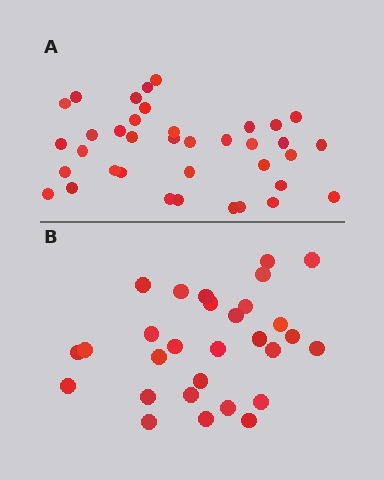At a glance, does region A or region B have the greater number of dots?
Region A (the top region) has more dots.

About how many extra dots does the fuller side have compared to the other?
Region A has roughly 8 or so more dots than region B.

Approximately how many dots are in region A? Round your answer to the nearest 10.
About 40 dots. (The exact count is 37, which rounds to 40.)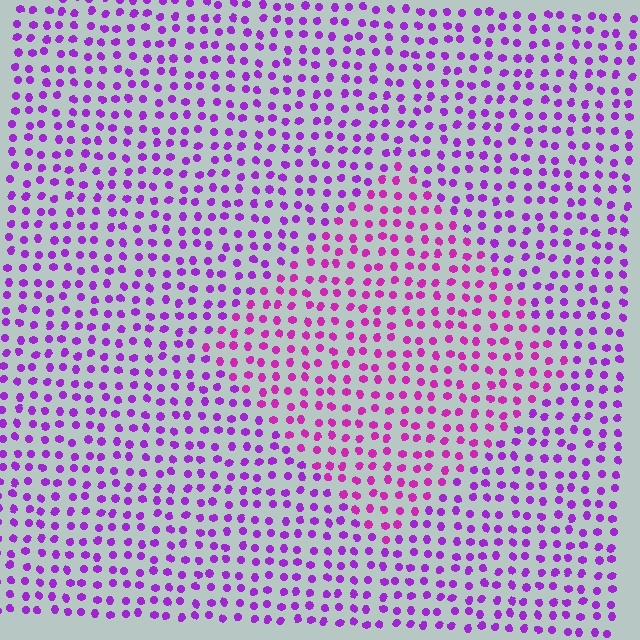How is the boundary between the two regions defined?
The boundary is defined purely by a slight shift in hue (about 27 degrees). Spacing, size, and orientation are identical on both sides.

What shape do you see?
I see a diamond.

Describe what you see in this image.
The image is filled with small purple elements in a uniform arrangement. A diamond-shaped region is visible where the elements are tinted to a slightly different hue, forming a subtle color boundary.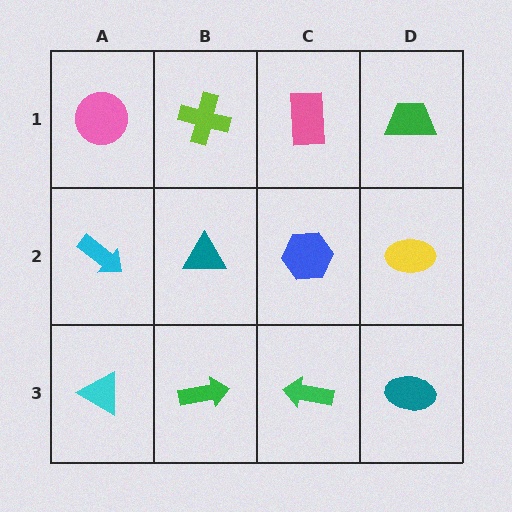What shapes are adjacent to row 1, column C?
A blue hexagon (row 2, column C), a lime cross (row 1, column B), a green trapezoid (row 1, column D).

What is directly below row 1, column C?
A blue hexagon.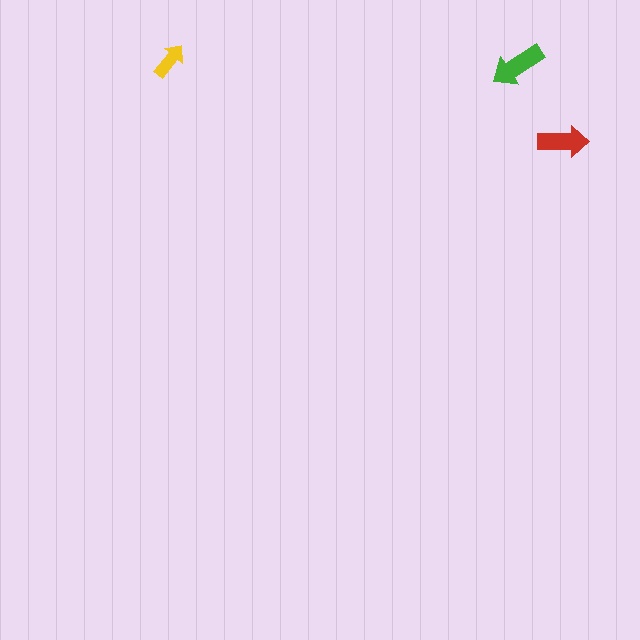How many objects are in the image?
There are 3 objects in the image.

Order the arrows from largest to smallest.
the green one, the red one, the yellow one.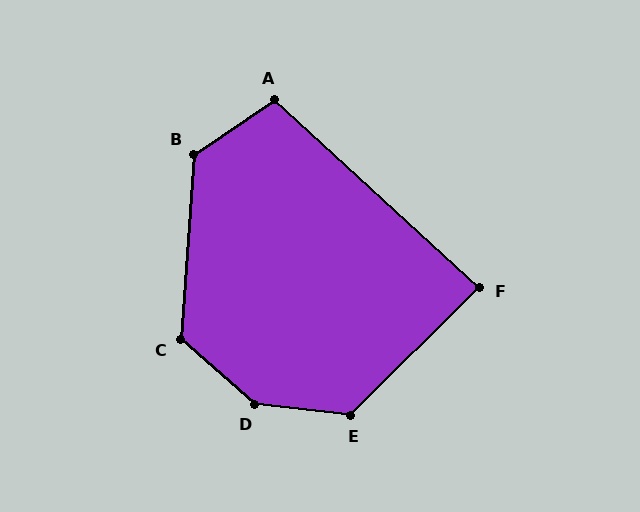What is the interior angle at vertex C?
Approximately 128 degrees (obtuse).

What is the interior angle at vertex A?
Approximately 104 degrees (obtuse).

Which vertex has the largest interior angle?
D, at approximately 145 degrees.